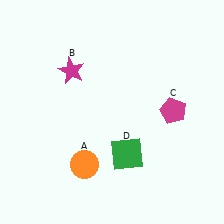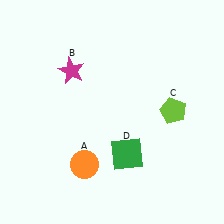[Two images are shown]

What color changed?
The pentagon (C) changed from magenta in Image 1 to lime in Image 2.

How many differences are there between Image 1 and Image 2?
There is 1 difference between the two images.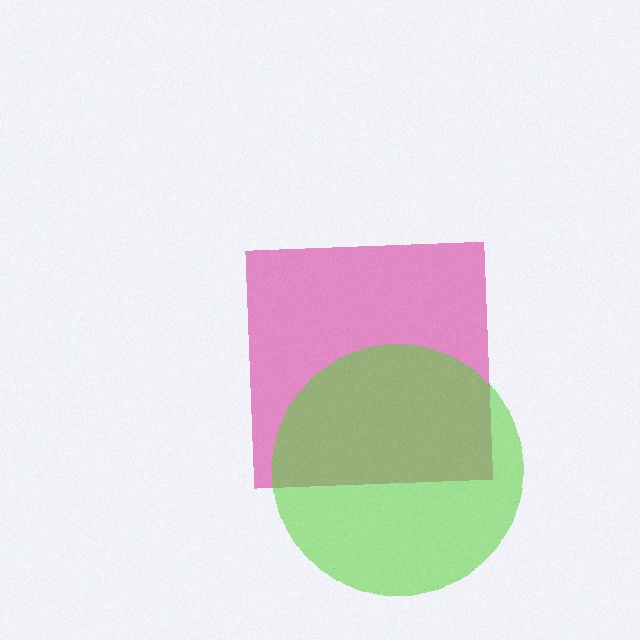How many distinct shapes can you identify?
There are 2 distinct shapes: a magenta square, a lime circle.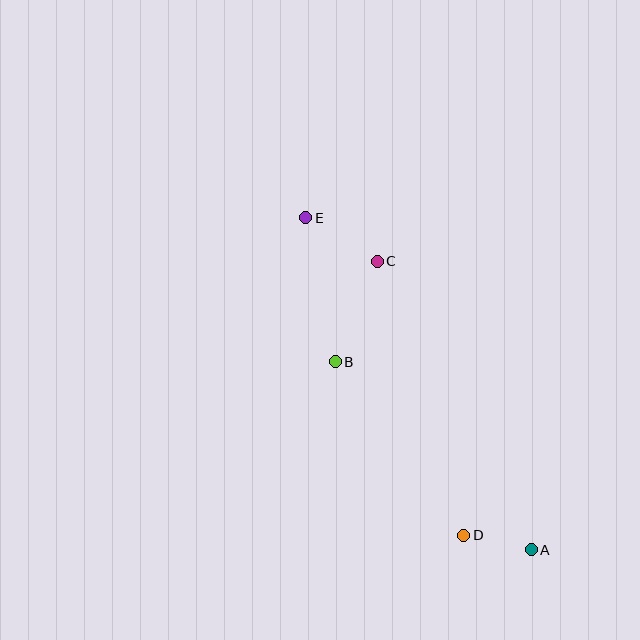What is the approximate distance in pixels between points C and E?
The distance between C and E is approximately 84 pixels.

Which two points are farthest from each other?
Points A and E are farthest from each other.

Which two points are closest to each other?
Points A and D are closest to each other.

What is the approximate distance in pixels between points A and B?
The distance between A and B is approximately 272 pixels.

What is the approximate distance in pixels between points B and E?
The distance between B and E is approximately 147 pixels.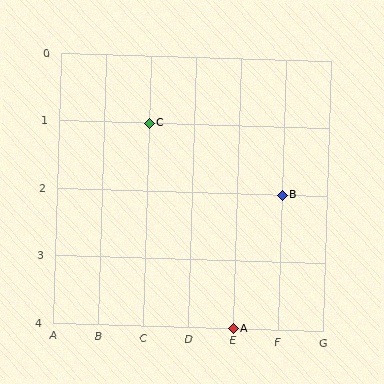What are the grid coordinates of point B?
Point B is at grid coordinates (F, 2).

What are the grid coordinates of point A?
Point A is at grid coordinates (E, 4).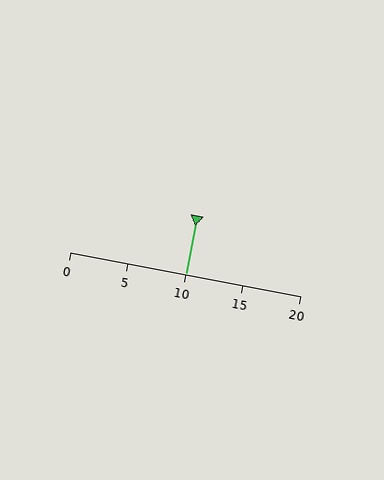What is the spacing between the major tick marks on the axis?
The major ticks are spaced 5 apart.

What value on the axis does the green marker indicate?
The marker indicates approximately 10.